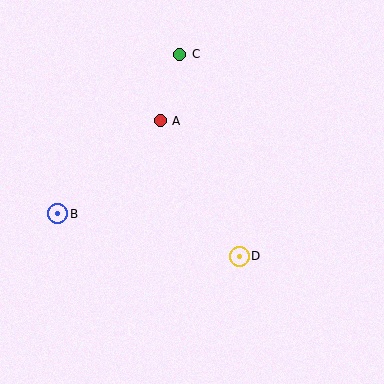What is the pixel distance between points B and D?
The distance between B and D is 186 pixels.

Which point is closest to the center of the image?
Point A at (160, 121) is closest to the center.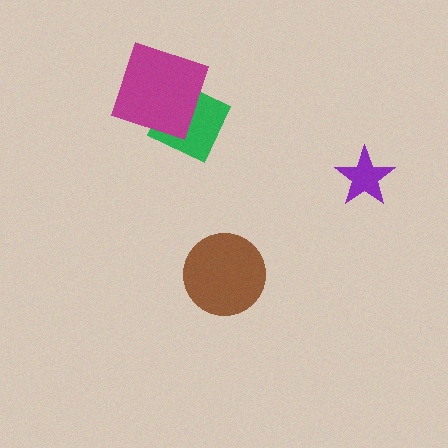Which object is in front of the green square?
The magenta square is in front of the green square.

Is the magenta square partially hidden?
No, no other shape covers it.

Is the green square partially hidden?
Yes, it is partially covered by another shape.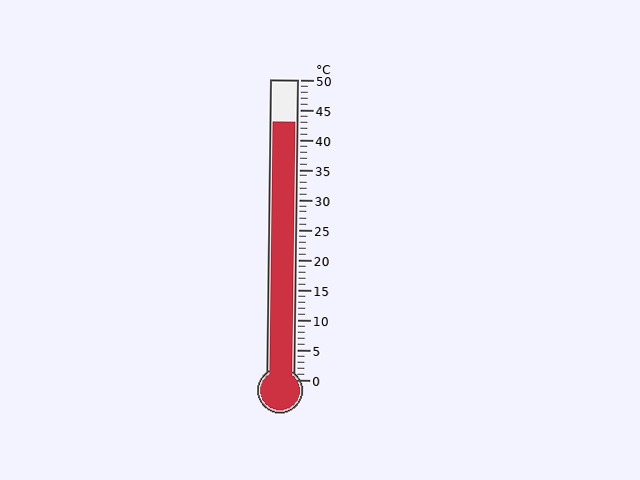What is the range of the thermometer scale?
The thermometer scale ranges from 0°C to 50°C.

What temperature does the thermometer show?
The thermometer shows approximately 43°C.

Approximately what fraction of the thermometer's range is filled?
The thermometer is filled to approximately 85% of its range.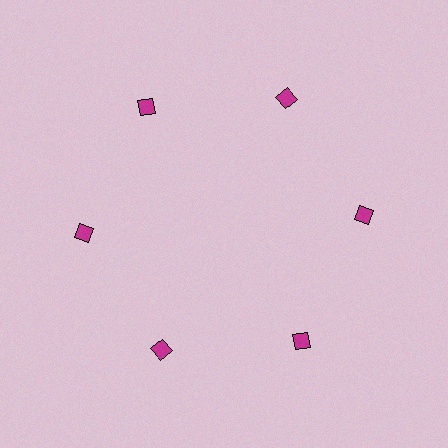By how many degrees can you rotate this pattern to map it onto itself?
The pattern maps onto itself every 60 degrees of rotation.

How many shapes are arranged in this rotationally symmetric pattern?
There are 6 shapes, arranged in 6 groups of 1.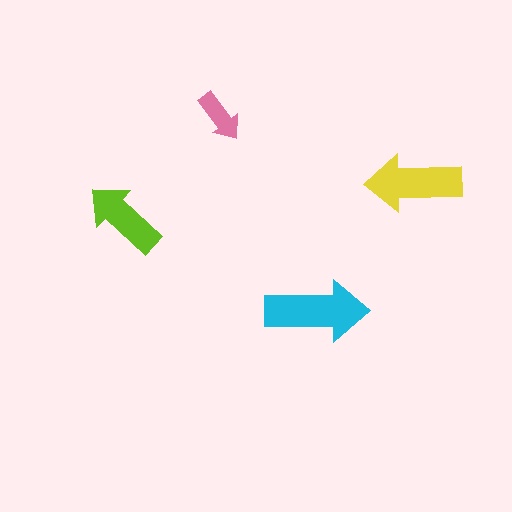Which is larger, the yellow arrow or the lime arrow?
The yellow one.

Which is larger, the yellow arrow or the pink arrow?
The yellow one.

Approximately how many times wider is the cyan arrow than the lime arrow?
About 1.5 times wider.